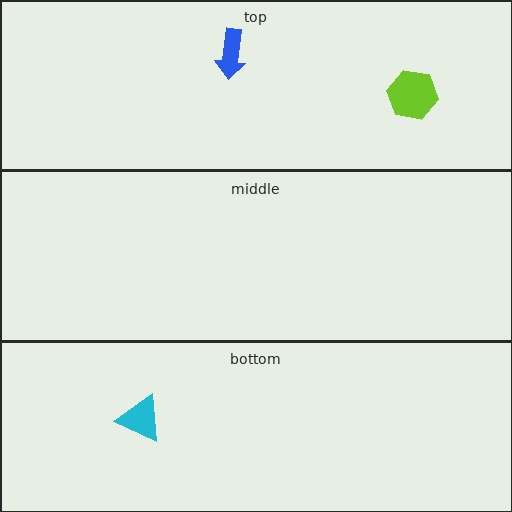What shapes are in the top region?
The blue arrow, the lime hexagon.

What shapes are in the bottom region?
The cyan triangle.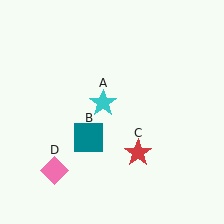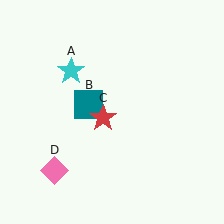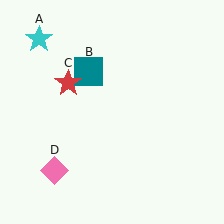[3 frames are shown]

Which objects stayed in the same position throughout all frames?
Pink diamond (object D) remained stationary.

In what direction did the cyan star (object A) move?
The cyan star (object A) moved up and to the left.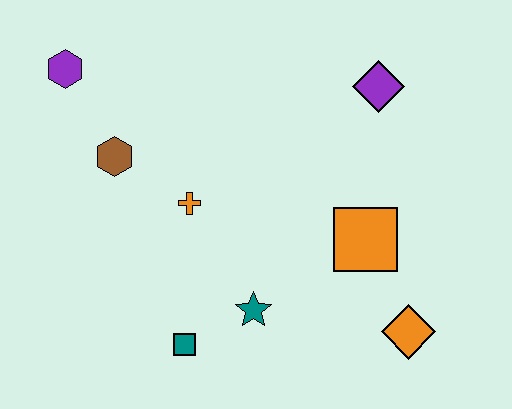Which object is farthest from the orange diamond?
The purple hexagon is farthest from the orange diamond.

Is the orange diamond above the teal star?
No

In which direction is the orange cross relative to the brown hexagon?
The orange cross is to the right of the brown hexagon.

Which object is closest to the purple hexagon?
The brown hexagon is closest to the purple hexagon.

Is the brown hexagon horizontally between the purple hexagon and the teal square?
Yes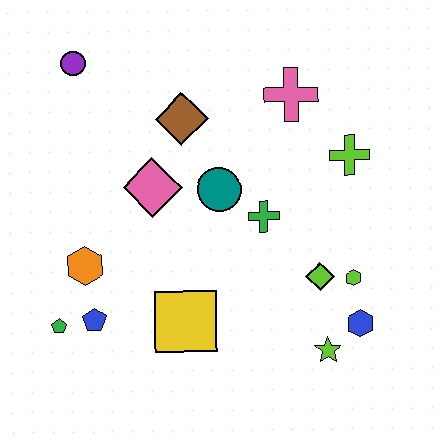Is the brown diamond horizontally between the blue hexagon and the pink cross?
No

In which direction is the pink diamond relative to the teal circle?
The pink diamond is to the left of the teal circle.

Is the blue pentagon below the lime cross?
Yes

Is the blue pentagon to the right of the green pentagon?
Yes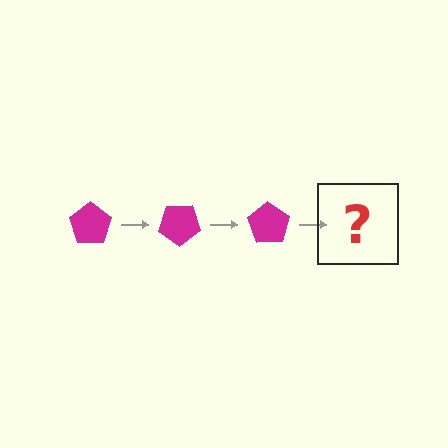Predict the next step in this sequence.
The next step is a magenta pentagon rotated 105 degrees.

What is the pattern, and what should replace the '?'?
The pattern is that the pentagon rotates 35 degrees each step. The '?' should be a magenta pentagon rotated 105 degrees.